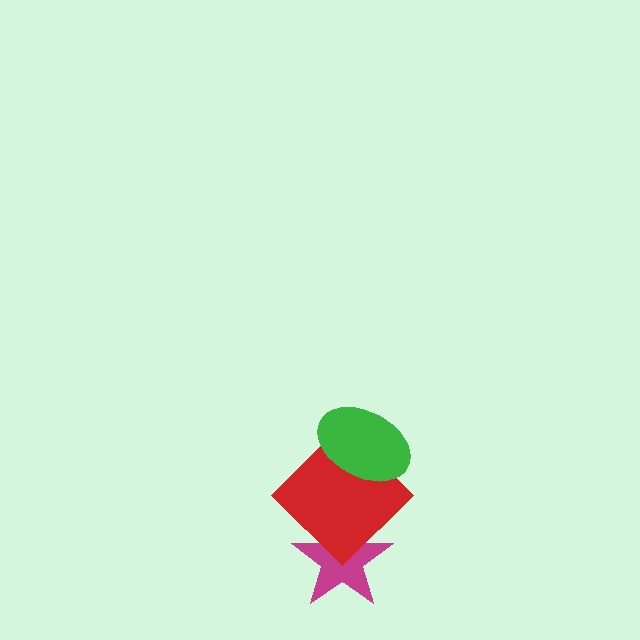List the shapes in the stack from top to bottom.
From top to bottom: the green ellipse, the red diamond, the magenta star.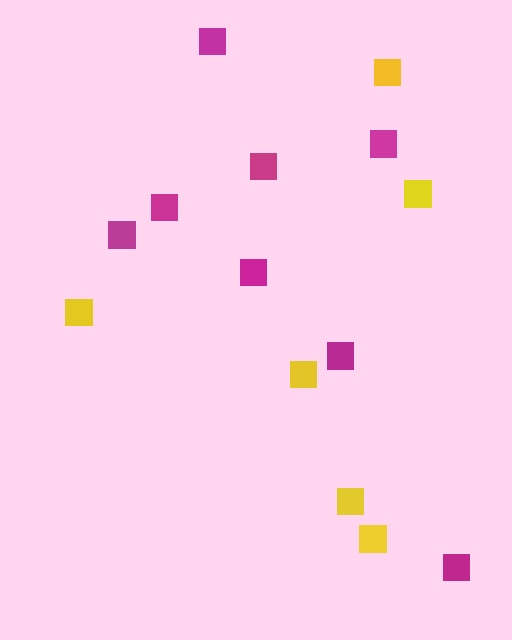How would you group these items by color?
There are 2 groups: one group of yellow squares (6) and one group of magenta squares (8).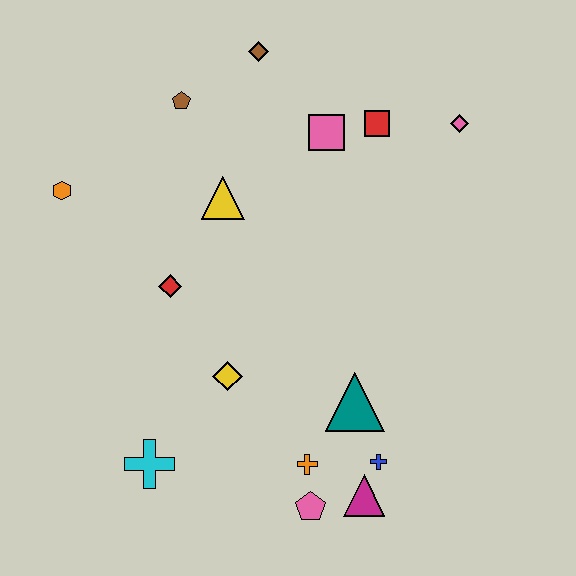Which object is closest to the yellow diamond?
The red diamond is closest to the yellow diamond.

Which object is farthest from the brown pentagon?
The magenta triangle is farthest from the brown pentagon.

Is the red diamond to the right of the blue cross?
No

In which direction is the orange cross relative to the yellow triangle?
The orange cross is below the yellow triangle.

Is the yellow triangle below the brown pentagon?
Yes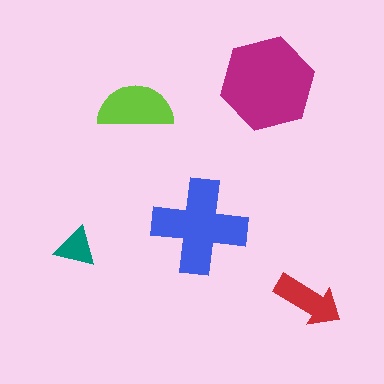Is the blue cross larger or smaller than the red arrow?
Larger.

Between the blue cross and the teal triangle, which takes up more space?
The blue cross.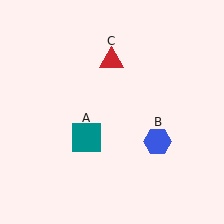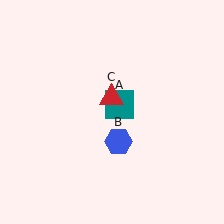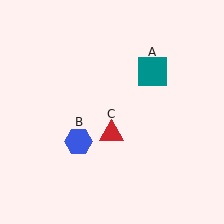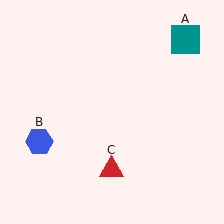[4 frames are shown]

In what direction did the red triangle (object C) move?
The red triangle (object C) moved down.